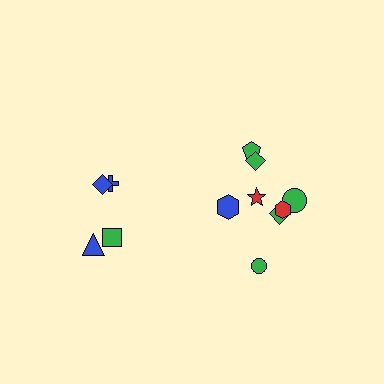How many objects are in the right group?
There are 8 objects.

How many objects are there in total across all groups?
There are 12 objects.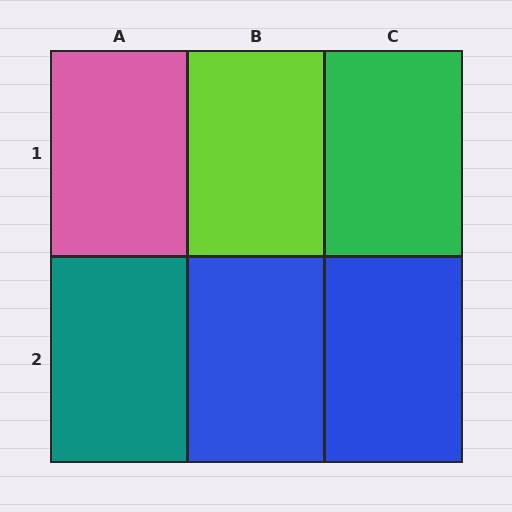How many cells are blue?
2 cells are blue.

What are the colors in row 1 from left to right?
Pink, lime, green.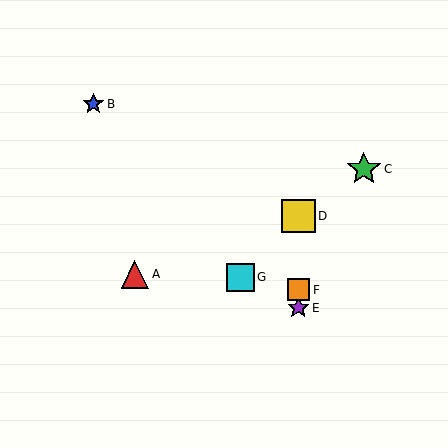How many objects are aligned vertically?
3 objects (D, E, F) are aligned vertically.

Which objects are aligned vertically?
Objects D, E, F are aligned vertically.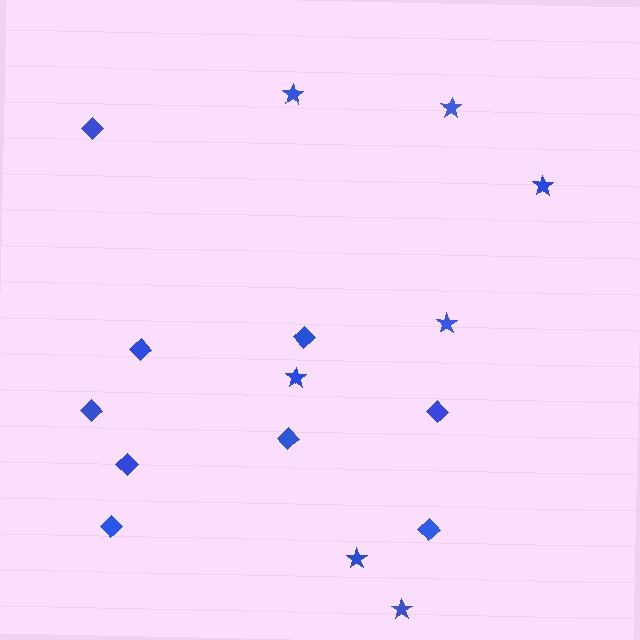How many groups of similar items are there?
There are 2 groups: one group of diamonds (9) and one group of stars (7).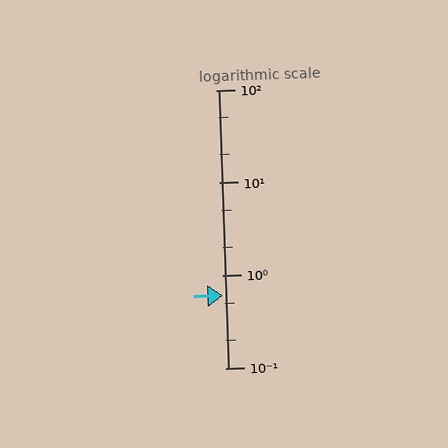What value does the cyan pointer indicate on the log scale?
The pointer indicates approximately 0.61.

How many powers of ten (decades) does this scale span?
The scale spans 3 decades, from 0.1 to 100.